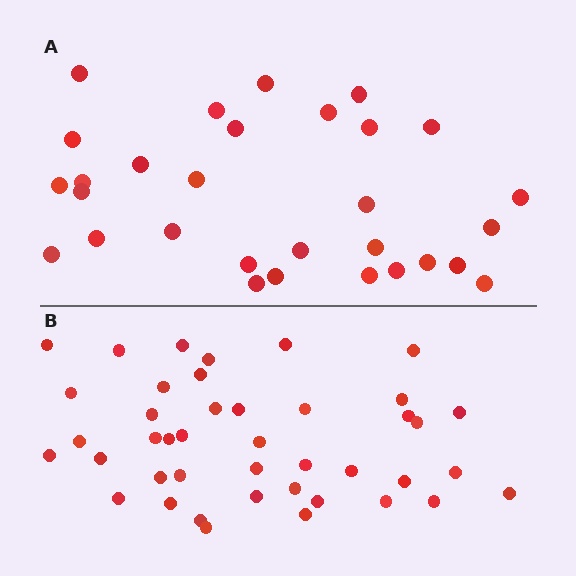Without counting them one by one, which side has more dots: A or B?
Region B (the bottom region) has more dots.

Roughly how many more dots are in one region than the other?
Region B has roughly 12 or so more dots than region A.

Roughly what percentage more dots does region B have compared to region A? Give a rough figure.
About 40% more.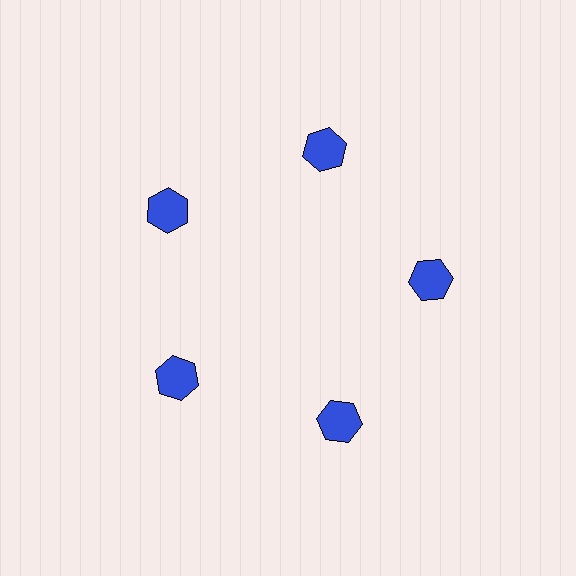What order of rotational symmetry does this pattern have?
This pattern has 5-fold rotational symmetry.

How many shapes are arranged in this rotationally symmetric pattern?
There are 5 shapes, arranged in 5 groups of 1.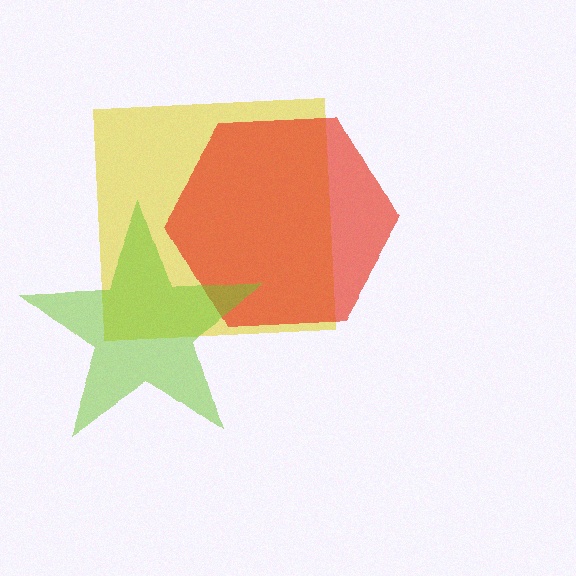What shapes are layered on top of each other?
The layered shapes are: a yellow square, a red hexagon, a lime star.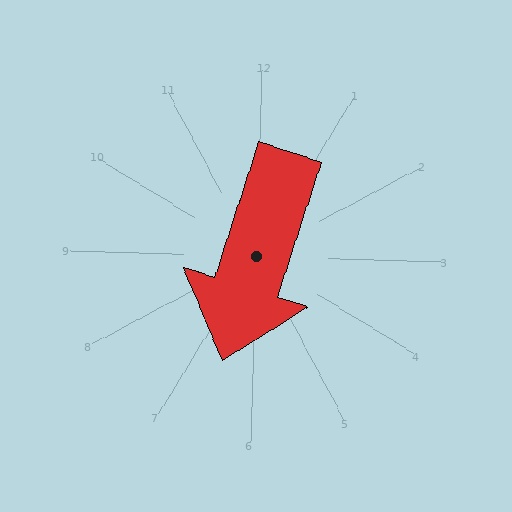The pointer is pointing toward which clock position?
Roughly 7 o'clock.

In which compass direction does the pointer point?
South.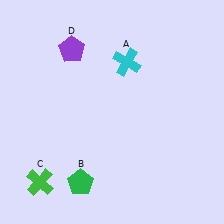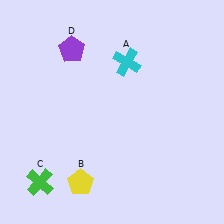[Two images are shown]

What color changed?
The pentagon (B) changed from green in Image 1 to yellow in Image 2.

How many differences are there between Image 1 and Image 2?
There is 1 difference between the two images.